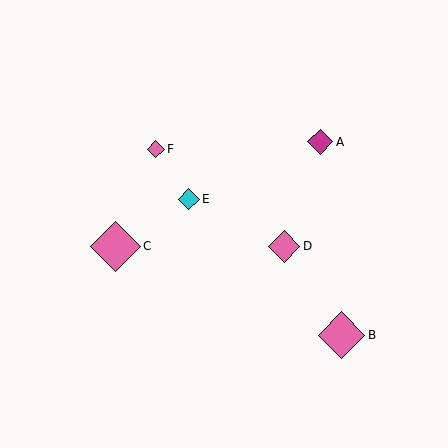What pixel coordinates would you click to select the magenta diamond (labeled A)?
Click at (320, 142) to select the magenta diamond A.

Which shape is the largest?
The pink diamond (labeled C) is the largest.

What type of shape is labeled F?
Shape F is a pink diamond.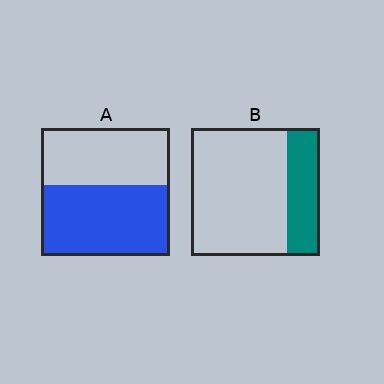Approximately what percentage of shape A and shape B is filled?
A is approximately 55% and B is approximately 25%.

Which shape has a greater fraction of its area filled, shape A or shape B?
Shape A.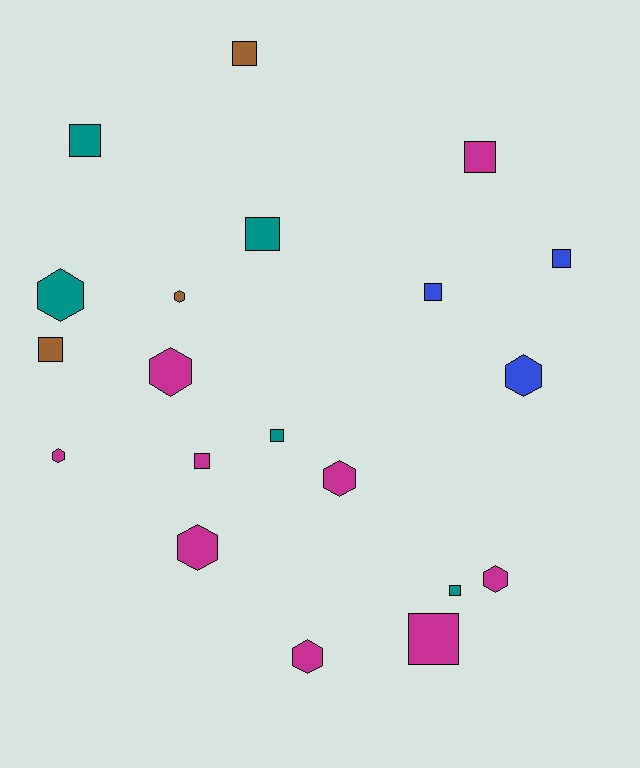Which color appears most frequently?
Magenta, with 9 objects.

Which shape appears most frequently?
Square, with 11 objects.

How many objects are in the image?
There are 20 objects.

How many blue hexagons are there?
There is 1 blue hexagon.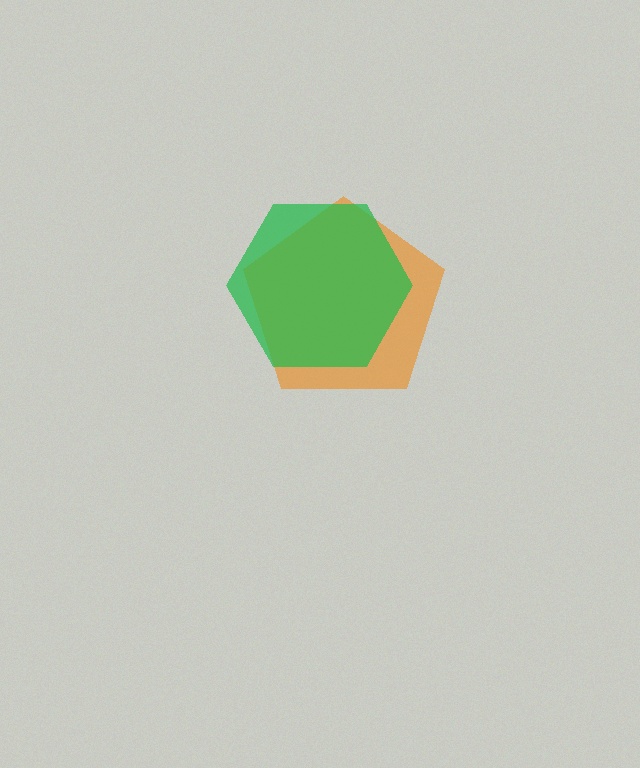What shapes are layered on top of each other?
The layered shapes are: an orange pentagon, a green hexagon.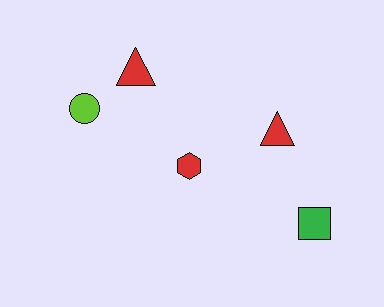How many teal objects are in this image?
There are no teal objects.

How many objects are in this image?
There are 5 objects.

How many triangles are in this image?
There are 2 triangles.